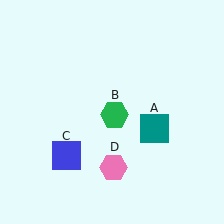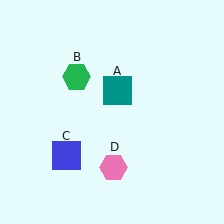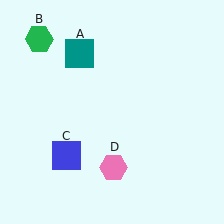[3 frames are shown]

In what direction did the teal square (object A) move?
The teal square (object A) moved up and to the left.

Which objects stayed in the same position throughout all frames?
Blue square (object C) and pink hexagon (object D) remained stationary.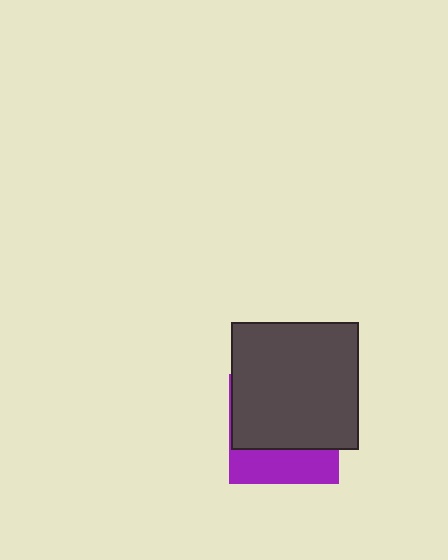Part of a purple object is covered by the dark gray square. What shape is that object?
It is a square.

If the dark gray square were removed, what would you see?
You would see the complete purple square.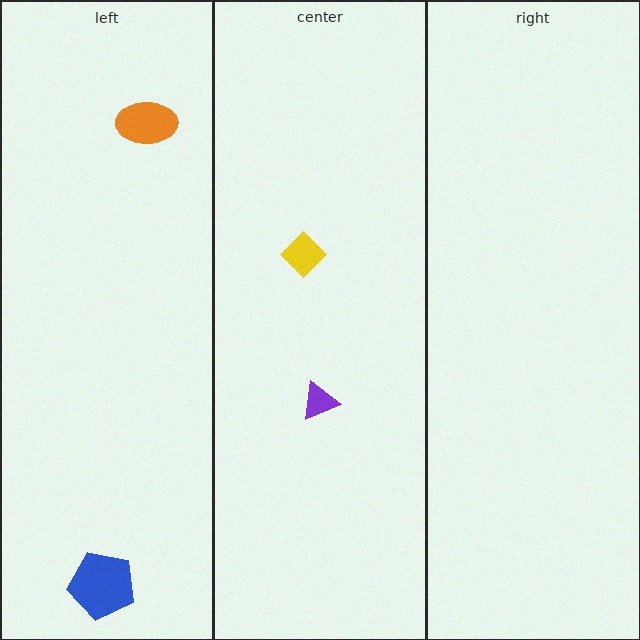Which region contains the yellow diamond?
The center region.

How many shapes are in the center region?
2.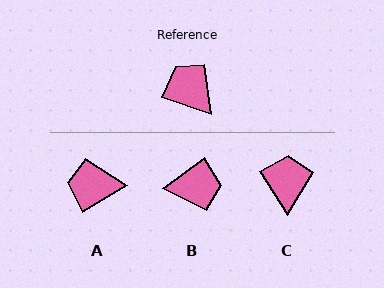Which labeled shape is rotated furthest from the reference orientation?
B, about 125 degrees away.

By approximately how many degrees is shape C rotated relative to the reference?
Approximately 38 degrees clockwise.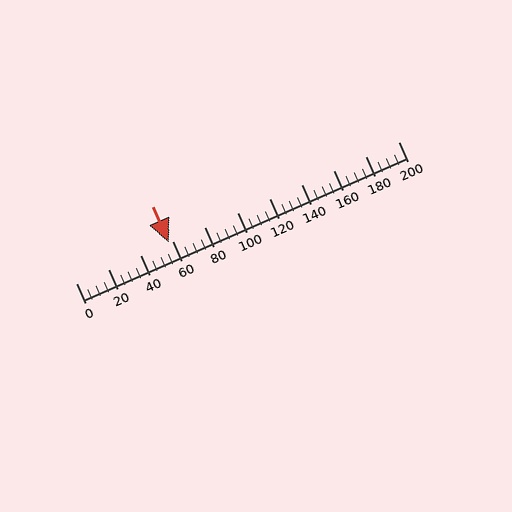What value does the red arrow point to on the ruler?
The red arrow points to approximately 58.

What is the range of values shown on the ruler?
The ruler shows values from 0 to 200.